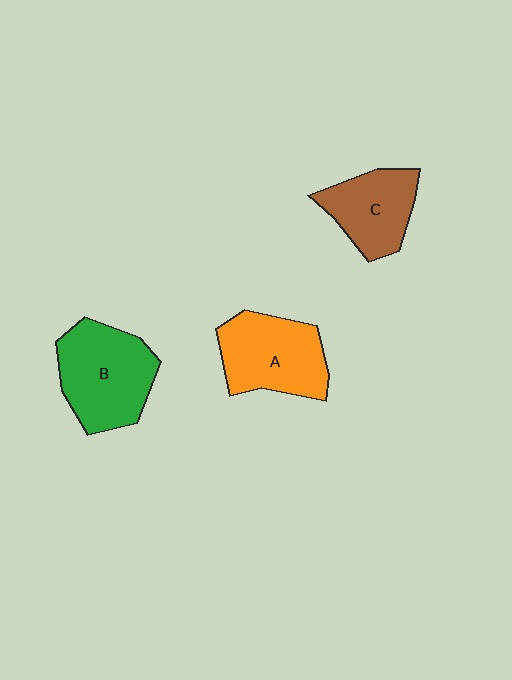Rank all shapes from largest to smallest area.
From largest to smallest: B (green), A (orange), C (brown).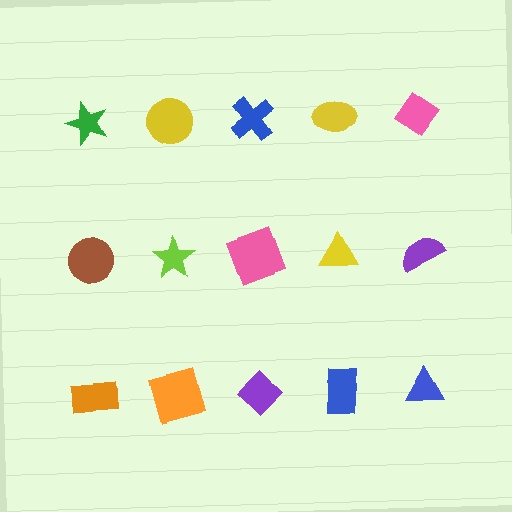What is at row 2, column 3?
A pink square.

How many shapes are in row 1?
5 shapes.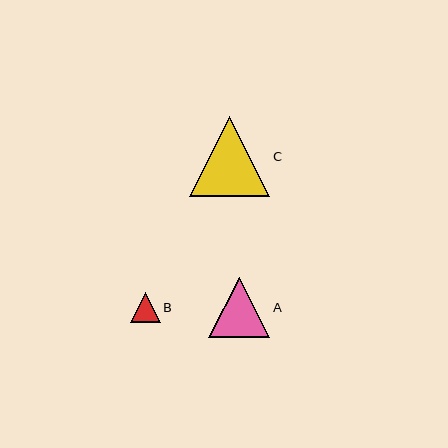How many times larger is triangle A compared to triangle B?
Triangle A is approximately 2.0 times the size of triangle B.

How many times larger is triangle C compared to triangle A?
Triangle C is approximately 1.3 times the size of triangle A.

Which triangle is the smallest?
Triangle B is the smallest with a size of approximately 30 pixels.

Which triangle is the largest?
Triangle C is the largest with a size of approximately 80 pixels.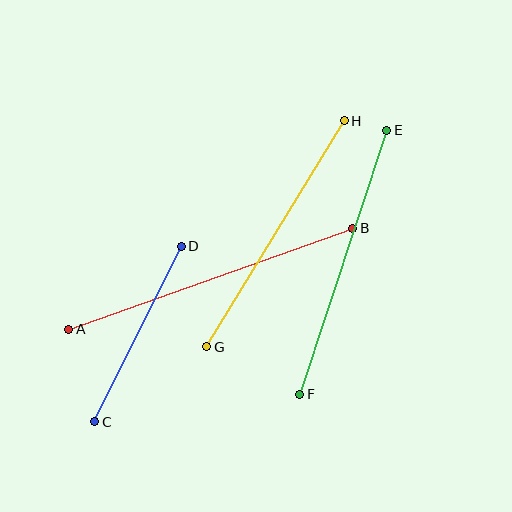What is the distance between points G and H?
The distance is approximately 265 pixels.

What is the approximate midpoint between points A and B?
The midpoint is at approximately (211, 279) pixels.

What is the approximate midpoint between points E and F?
The midpoint is at approximately (343, 262) pixels.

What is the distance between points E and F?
The distance is approximately 278 pixels.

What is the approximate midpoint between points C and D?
The midpoint is at approximately (138, 334) pixels.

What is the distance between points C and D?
The distance is approximately 195 pixels.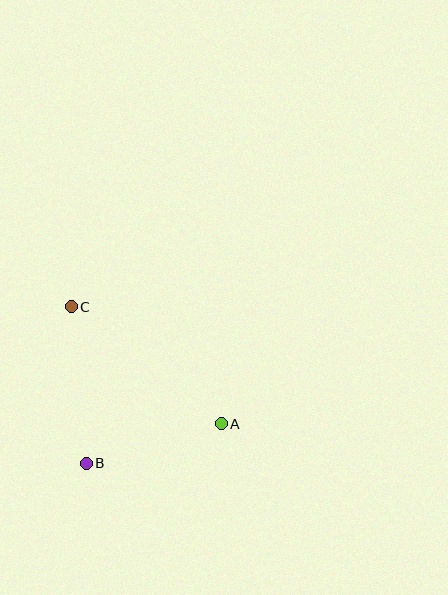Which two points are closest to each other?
Points A and B are closest to each other.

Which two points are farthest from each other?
Points A and C are farthest from each other.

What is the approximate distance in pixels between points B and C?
The distance between B and C is approximately 157 pixels.